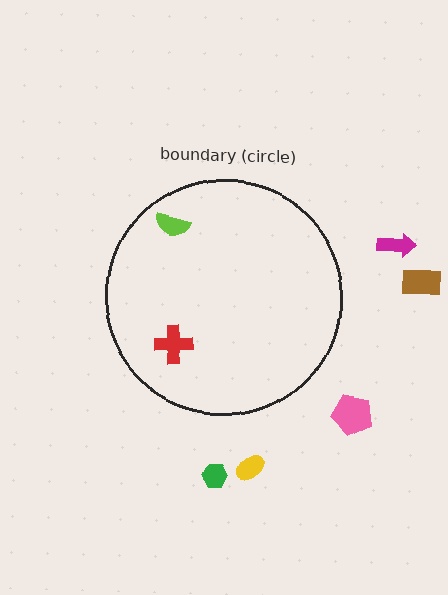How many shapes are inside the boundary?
2 inside, 5 outside.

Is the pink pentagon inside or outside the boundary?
Outside.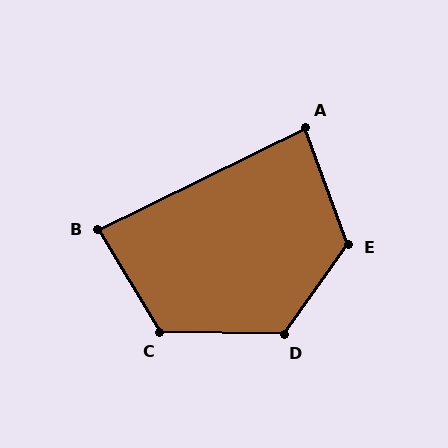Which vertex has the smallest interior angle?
A, at approximately 84 degrees.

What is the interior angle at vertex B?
Approximately 85 degrees (approximately right).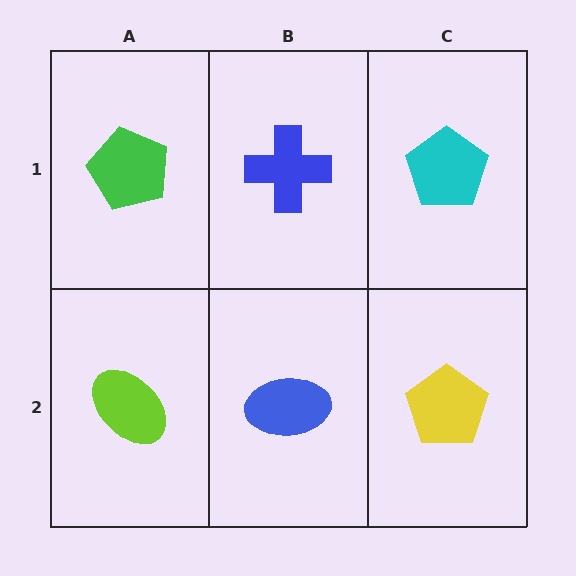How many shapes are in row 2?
3 shapes.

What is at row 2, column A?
A lime ellipse.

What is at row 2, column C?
A yellow pentagon.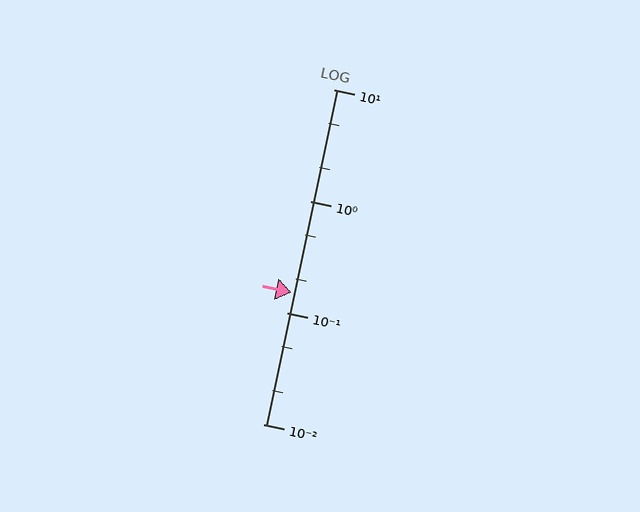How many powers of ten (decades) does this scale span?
The scale spans 3 decades, from 0.01 to 10.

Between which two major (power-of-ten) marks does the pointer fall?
The pointer is between 0.1 and 1.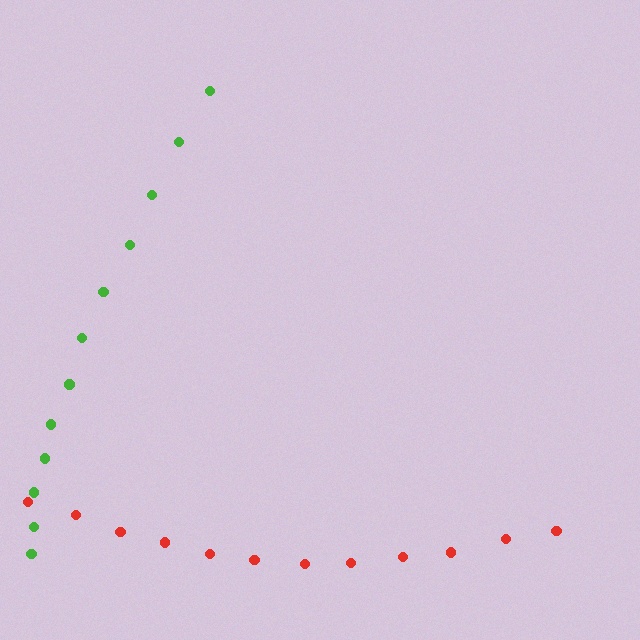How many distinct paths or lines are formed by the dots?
There are 2 distinct paths.